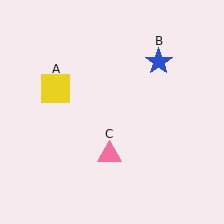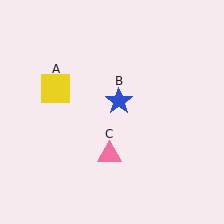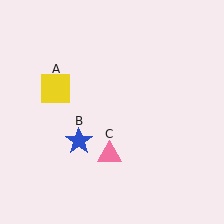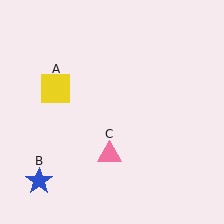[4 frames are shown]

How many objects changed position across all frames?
1 object changed position: blue star (object B).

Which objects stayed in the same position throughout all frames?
Yellow square (object A) and pink triangle (object C) remained stationary.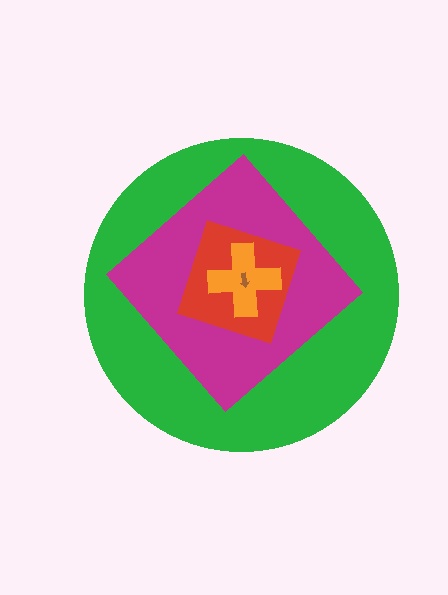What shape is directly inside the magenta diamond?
The red diamond.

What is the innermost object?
The brown arrow.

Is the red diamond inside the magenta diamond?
Yes.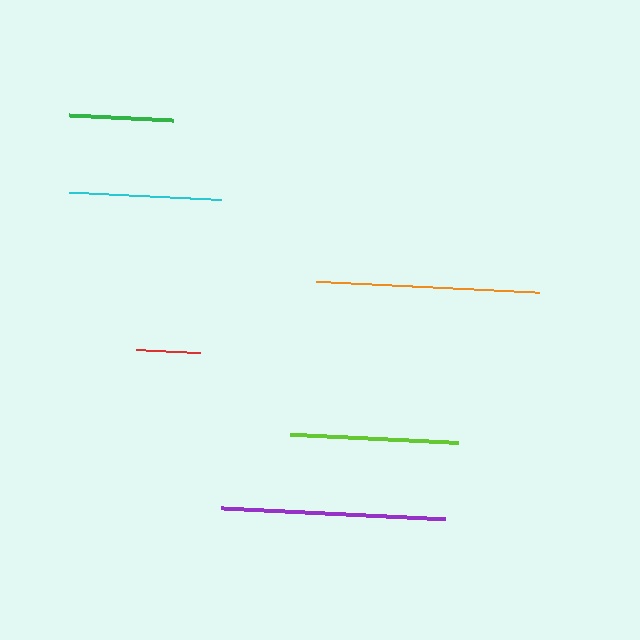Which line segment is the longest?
The purple line is the longest at approximately 226 pixels.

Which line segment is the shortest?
The red line is the shortest at approximately 64 pixels.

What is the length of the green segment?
The green segment is approximately 104 pixels long.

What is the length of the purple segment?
The purple segment is approximately 226 pixels long.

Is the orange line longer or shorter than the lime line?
The orange line is longer than the lime line.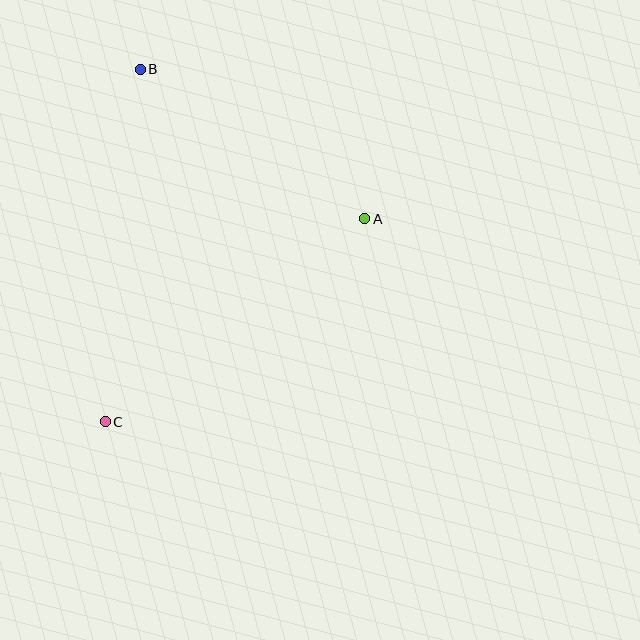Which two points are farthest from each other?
Points B and C are farthest from each other.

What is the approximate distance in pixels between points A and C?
The distance between A and C is approximately 330 pixels.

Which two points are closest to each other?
Points A and B are closest to each other.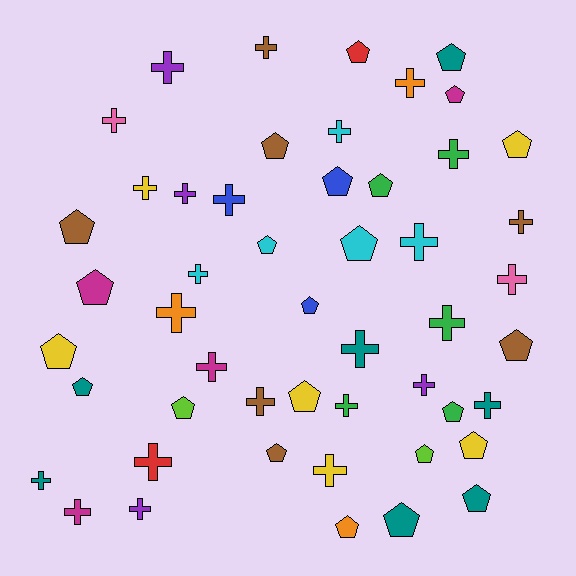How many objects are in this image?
There are 50 objects.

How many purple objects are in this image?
There are 4 purple objects.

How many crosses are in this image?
There are 26 crosses.